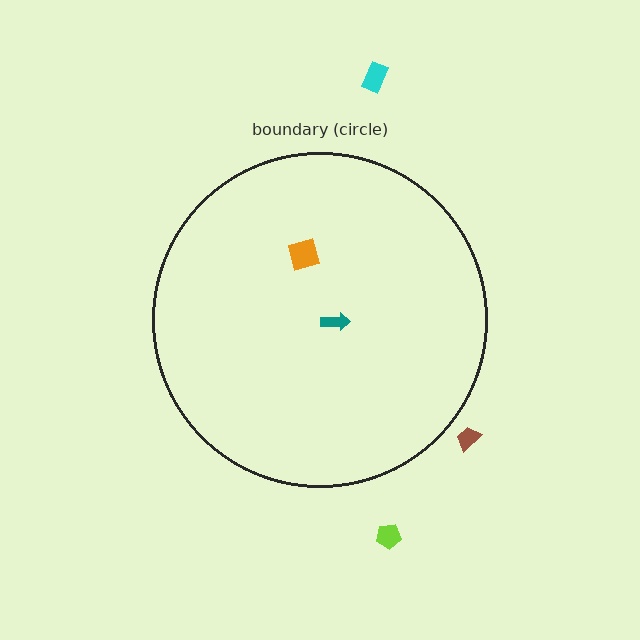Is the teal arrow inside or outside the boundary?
Inside.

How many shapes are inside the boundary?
2 inside, 3 outside.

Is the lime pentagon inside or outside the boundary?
Outside.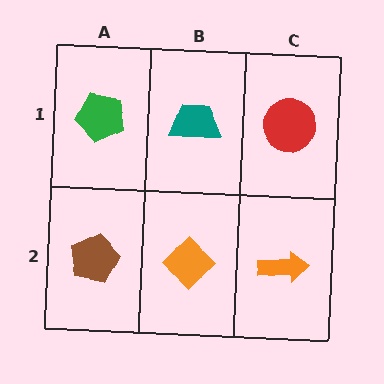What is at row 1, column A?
A green pentagon.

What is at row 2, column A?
A brown pentagon.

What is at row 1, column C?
A red circle.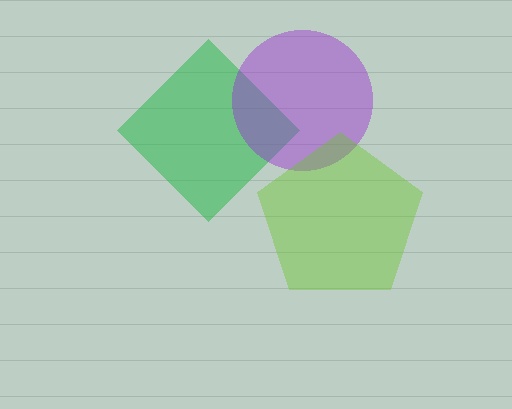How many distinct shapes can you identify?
There are 3 distinct shapes: a green diamond, a purple circle, a lime pentagon.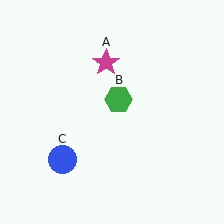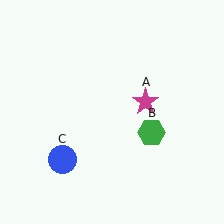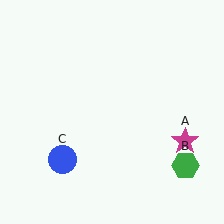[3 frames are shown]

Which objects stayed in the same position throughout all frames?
Blue circle (object C) remained stationary.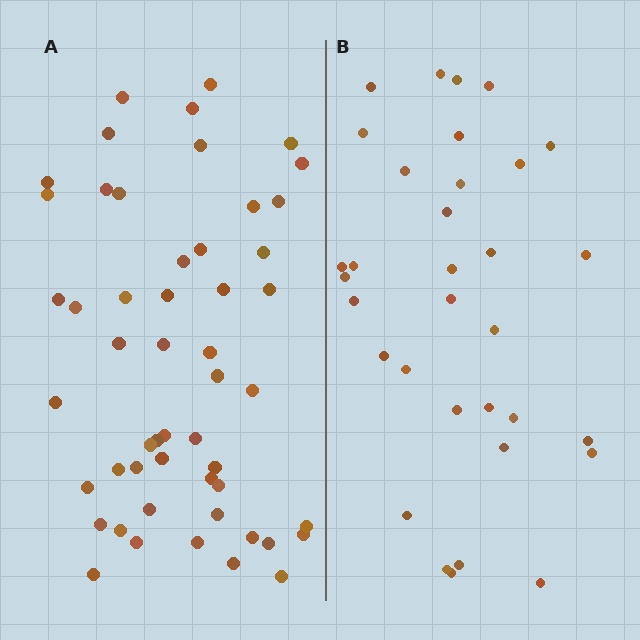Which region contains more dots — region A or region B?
Region A (the left region) has more dots.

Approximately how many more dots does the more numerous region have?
Region A has approximately 20 more dots than region B.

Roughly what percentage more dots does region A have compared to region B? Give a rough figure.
About 60% more.